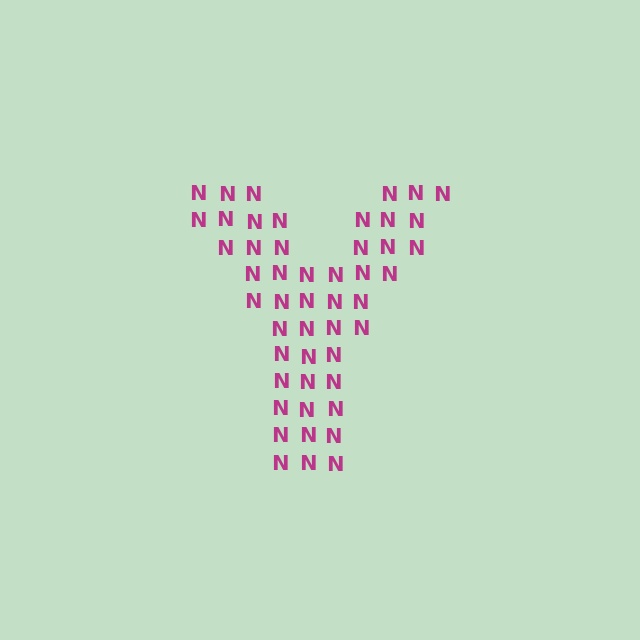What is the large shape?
The large shape is the letter Y.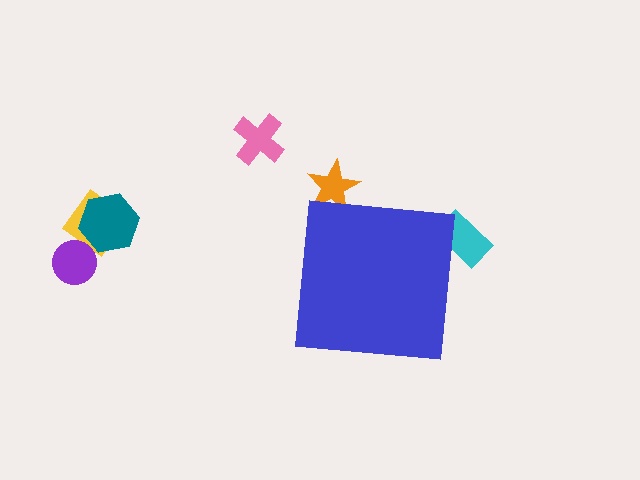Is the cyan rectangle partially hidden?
Yes, the cyan rectangle is partially hidden behind the blue square.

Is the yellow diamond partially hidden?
No, the yellow diamond is fully visible.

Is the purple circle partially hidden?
No, the purple circle is fully visible.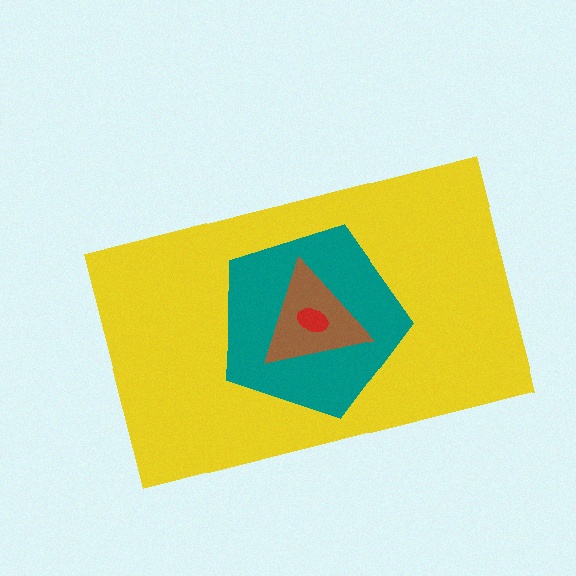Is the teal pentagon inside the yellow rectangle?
Yes.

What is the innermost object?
The red ellipse.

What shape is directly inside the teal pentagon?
The brown triangle.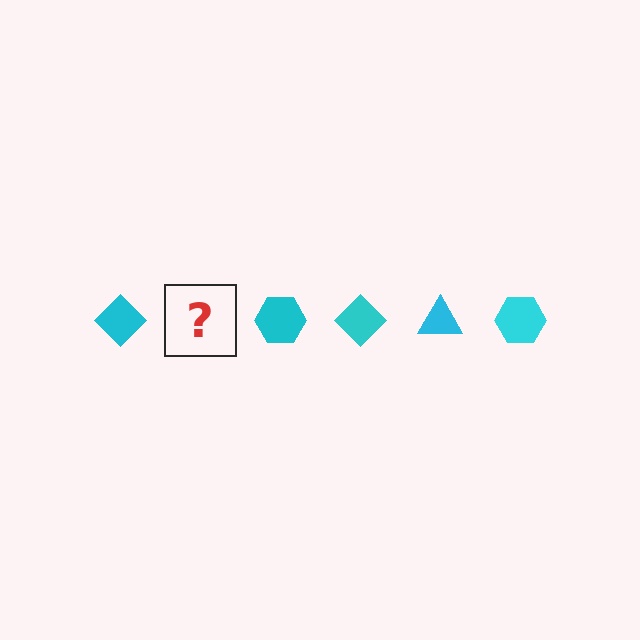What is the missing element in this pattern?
The missing element is a cyan triangle.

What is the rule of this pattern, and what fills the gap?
The rule is that the pattern cycles through diamond, triangle, hexagon shapes in cyan. The gap should be filled with a cyan triangle.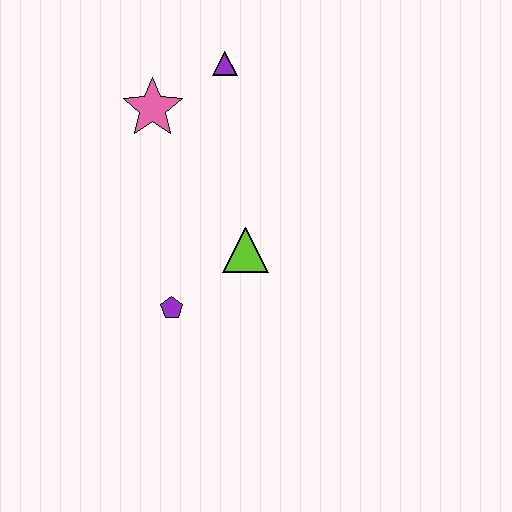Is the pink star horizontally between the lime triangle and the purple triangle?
No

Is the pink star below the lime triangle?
No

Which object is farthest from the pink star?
The purple pentagon is farthest from the pink star.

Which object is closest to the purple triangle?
The pink star is closest to the purple triangle.